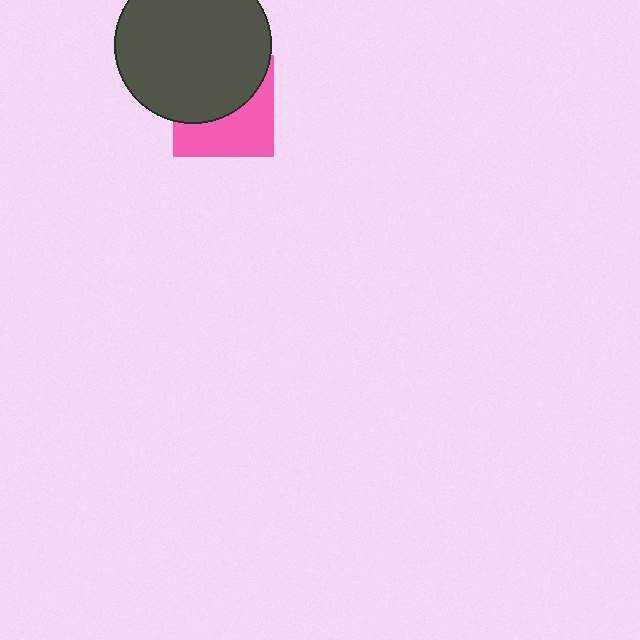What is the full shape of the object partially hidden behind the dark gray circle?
The partially hidden object is a pink square.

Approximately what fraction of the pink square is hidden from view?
Roughly 53% of the pink square is hidden behind the dark gray circle.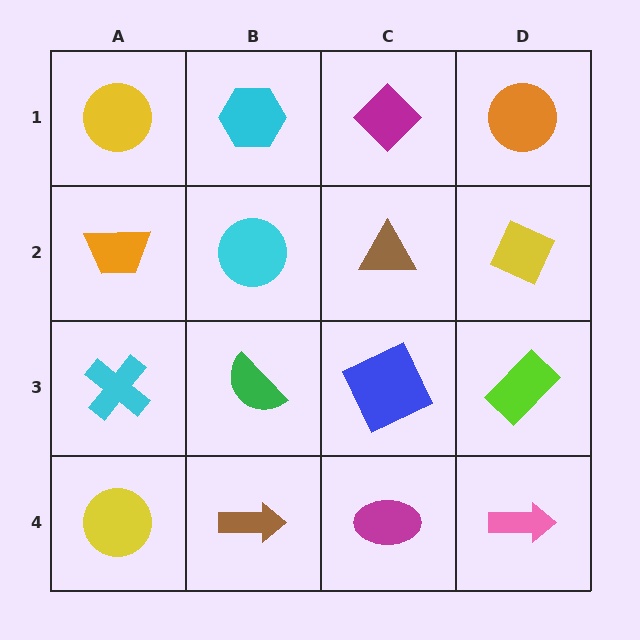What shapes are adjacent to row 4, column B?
A green semicircle (row 3, column B), a yellow circle (row 4, column A), a magenta ellipse (row 4, column C).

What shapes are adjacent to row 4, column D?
A lime rectangle (row 3, column D), a magenta ellipse (row 4, column C).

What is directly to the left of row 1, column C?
A cyan hexagon.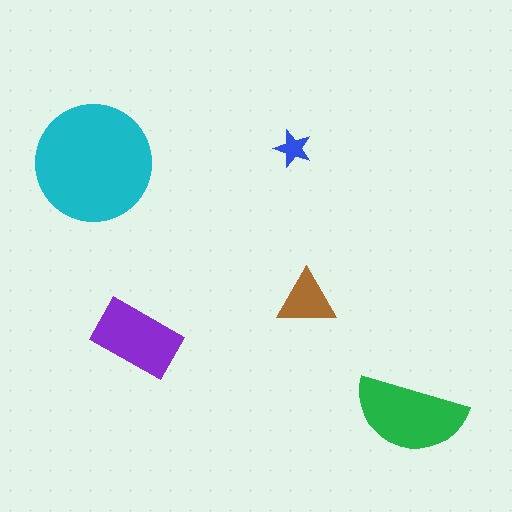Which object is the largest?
The cyan circle.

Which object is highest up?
The blue star is topmost.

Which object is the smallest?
The blue star.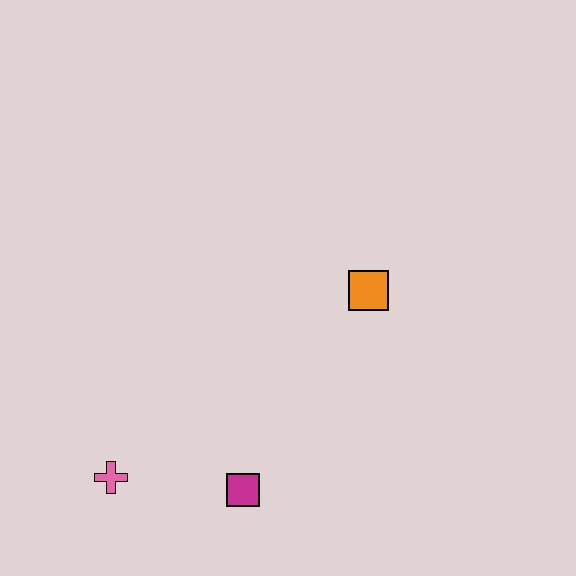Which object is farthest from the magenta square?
The orange square is farthest from the magenta square.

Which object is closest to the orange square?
The magenta square is closest to the orange square.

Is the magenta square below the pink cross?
Yes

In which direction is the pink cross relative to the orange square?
The pink cross is to the left of the orange square.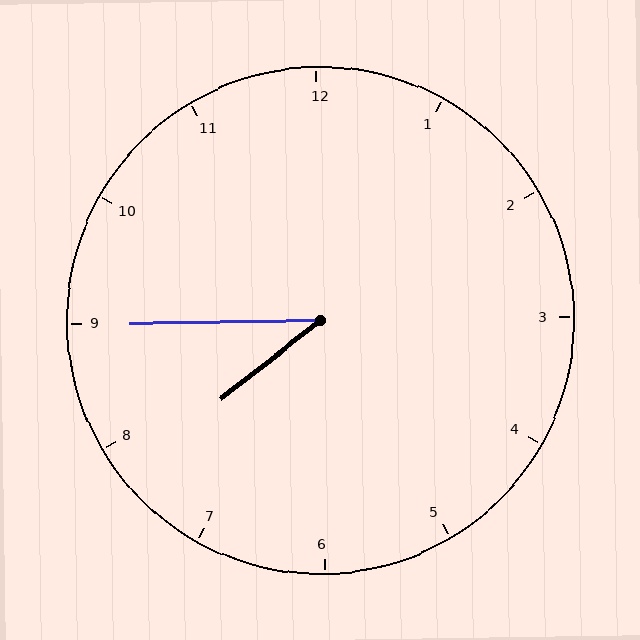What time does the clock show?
7:45.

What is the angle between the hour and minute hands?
Approximately 38 degrees.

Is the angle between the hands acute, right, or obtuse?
It is acute.